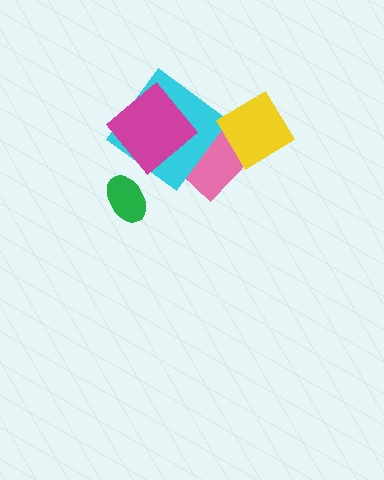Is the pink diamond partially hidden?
Yes, it is partially covered by another shape.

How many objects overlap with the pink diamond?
3 objects overlap with the pink diamond.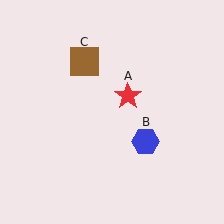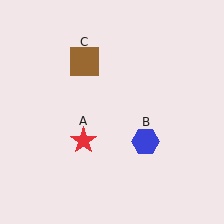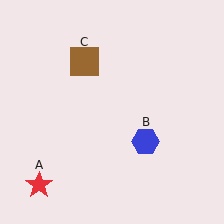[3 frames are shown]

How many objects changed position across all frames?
1 object changed position: red star (object A).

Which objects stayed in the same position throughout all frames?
Blue hexagon (object B) and brown square (object C) remained stationary.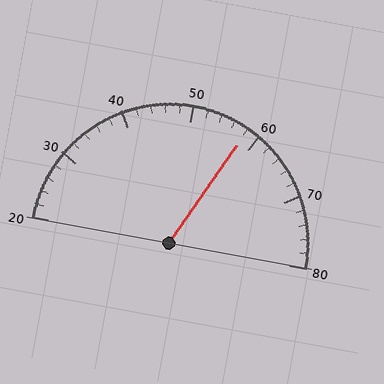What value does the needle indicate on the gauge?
The needle indicates approximately 58.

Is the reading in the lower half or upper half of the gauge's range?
The reading is in the upper half of the range (20 to 80).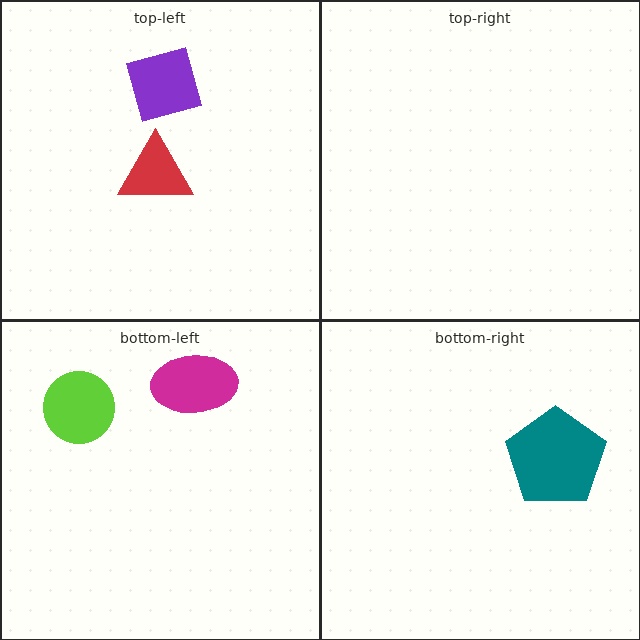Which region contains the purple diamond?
The top-left region.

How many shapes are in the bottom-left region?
2.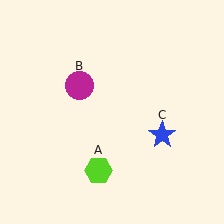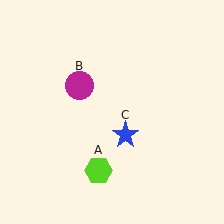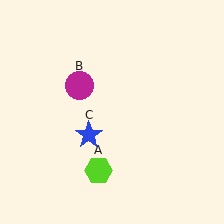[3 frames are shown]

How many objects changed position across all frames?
1 object changed position: blue star (object C).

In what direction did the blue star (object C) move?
The blue star (object C) moved left.